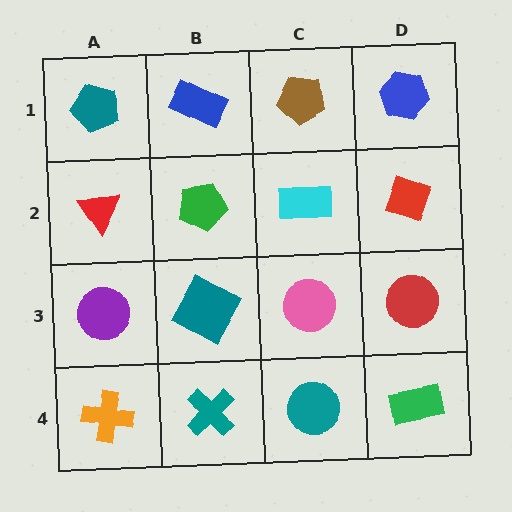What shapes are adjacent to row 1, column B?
A green pentagon (row 2, column B), a teal pentagon (row 1, column A), a brown pentagon (row 1, column C).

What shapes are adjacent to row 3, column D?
A red diamond (row 2, column D), a green rectangle (row 4, column D), a pink circle (row 3, column C).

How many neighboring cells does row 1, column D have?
2.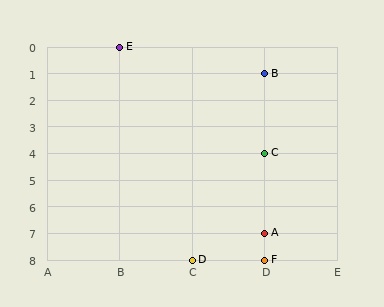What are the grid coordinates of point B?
Point B is at grid coordinates (D, 1).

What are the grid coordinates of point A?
Point A is at grid coordinates (D, 7).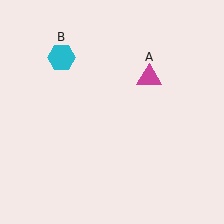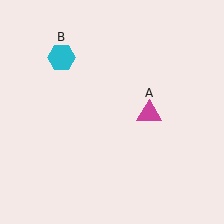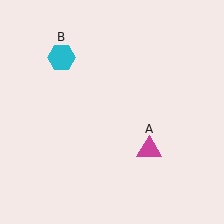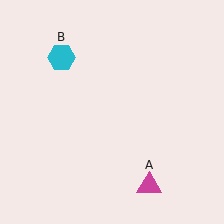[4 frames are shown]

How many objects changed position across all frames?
1 object changed position: magenta triangle (object A).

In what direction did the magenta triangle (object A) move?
The magenta triangle (object A) moved down.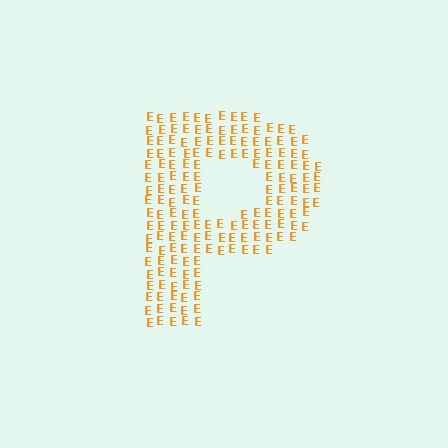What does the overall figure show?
The overall figure shows the letter P.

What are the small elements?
The small elements are letter E's.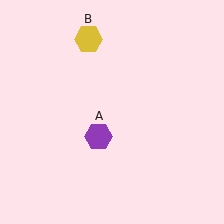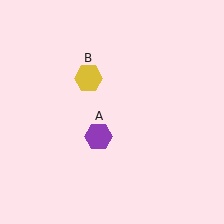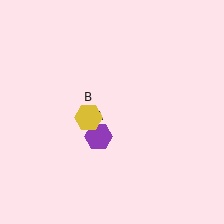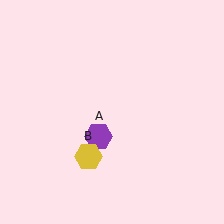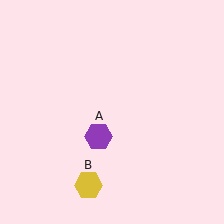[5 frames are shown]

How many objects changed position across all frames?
1 object changed position: yellow hexagon (object B).